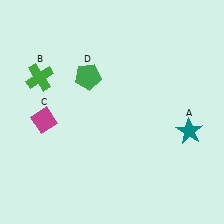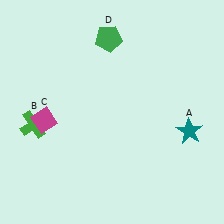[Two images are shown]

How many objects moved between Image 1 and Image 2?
2 objects moved between the two images.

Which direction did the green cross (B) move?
The green cross (B) moved down.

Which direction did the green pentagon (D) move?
The green pentagon (D) moved up.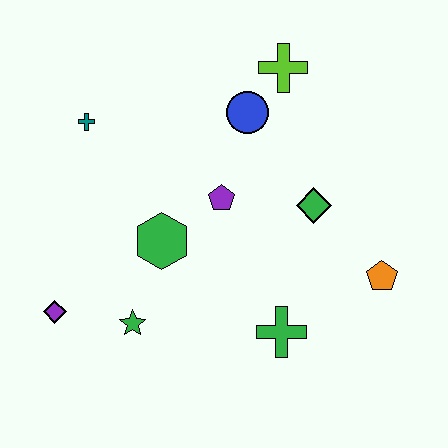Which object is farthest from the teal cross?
The orange pentagon is farthest from the teal cross.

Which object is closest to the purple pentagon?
The green hexagon is closest to the purple pentagon.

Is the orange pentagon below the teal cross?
Yes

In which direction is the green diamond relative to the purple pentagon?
The green diamond is to the right of the purple pentagon.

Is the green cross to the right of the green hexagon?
Yes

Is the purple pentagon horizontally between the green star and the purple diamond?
No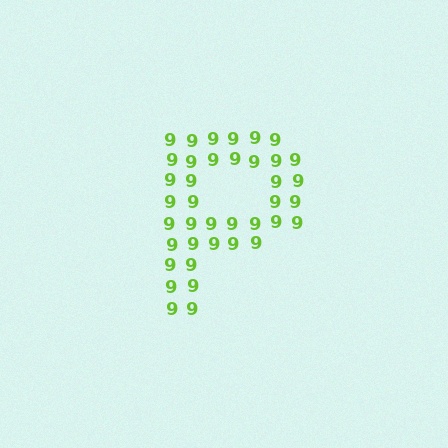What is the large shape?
The large shape is the letter P.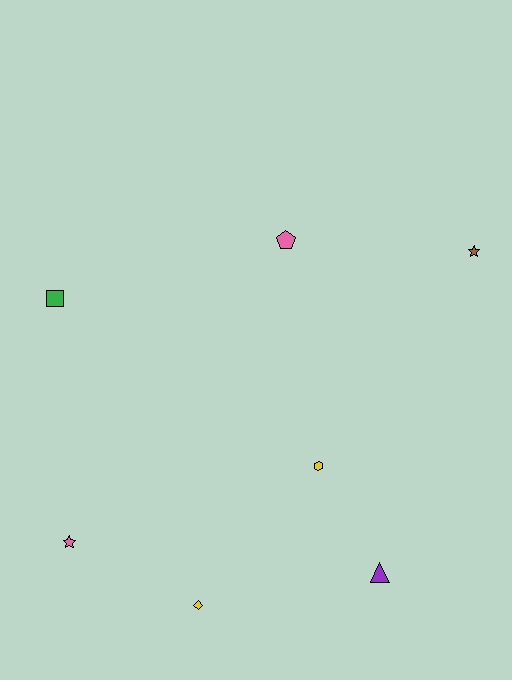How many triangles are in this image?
There is 1 triangle.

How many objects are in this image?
There are 7 objects.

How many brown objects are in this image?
There is 1 brown object.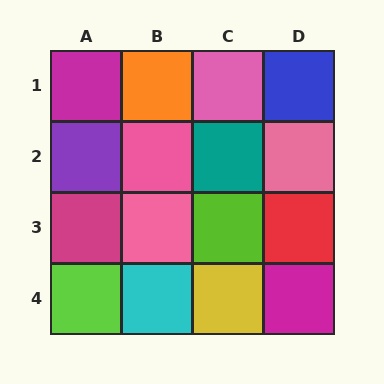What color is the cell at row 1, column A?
Magenta.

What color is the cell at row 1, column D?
Blue.